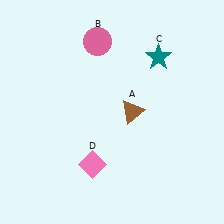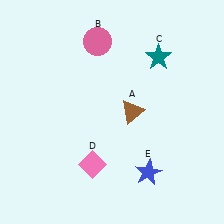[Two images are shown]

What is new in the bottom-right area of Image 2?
A blue star (E) was added in the bottom-right area of Image 2.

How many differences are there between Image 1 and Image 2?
There is 1 difference between the two images.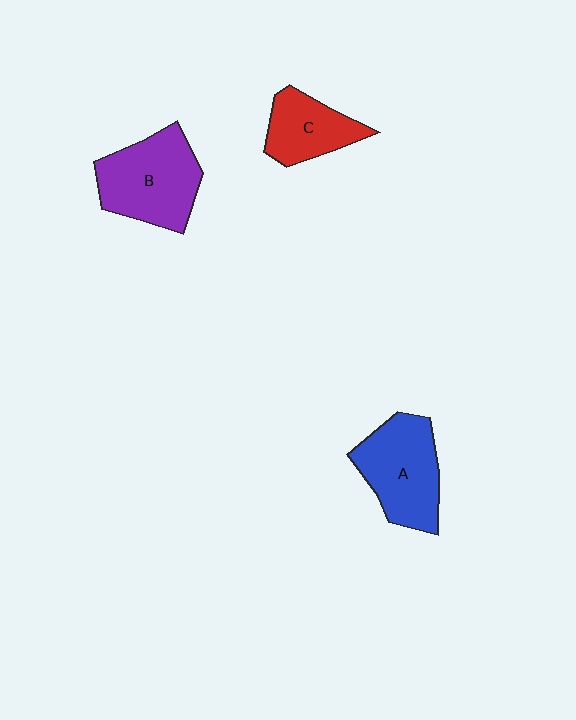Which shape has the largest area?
Shape B (purple).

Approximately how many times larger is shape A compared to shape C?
Approximately 1.5 times.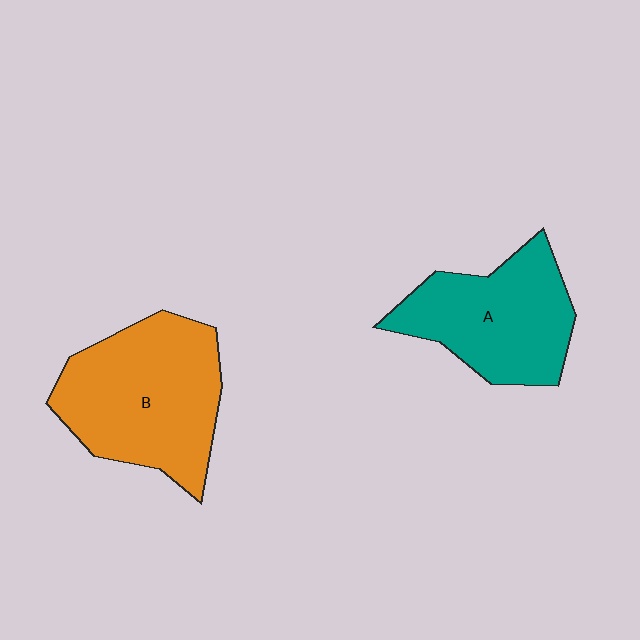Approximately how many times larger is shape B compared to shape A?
Approximately 1.2 times.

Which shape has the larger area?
Shape B (orange).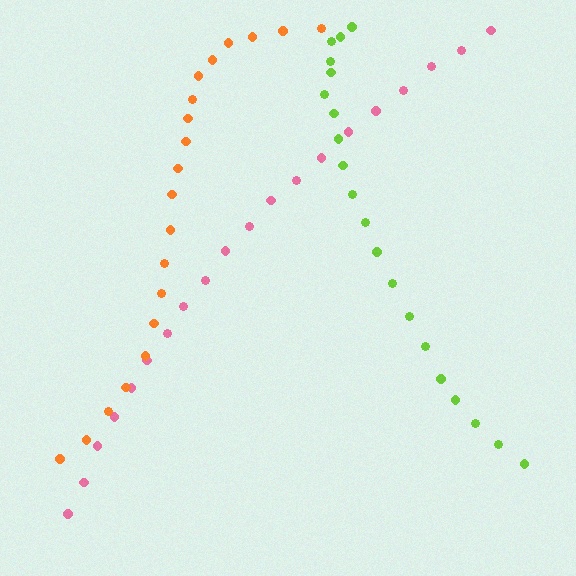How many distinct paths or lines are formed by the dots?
There are 3 distinct paths.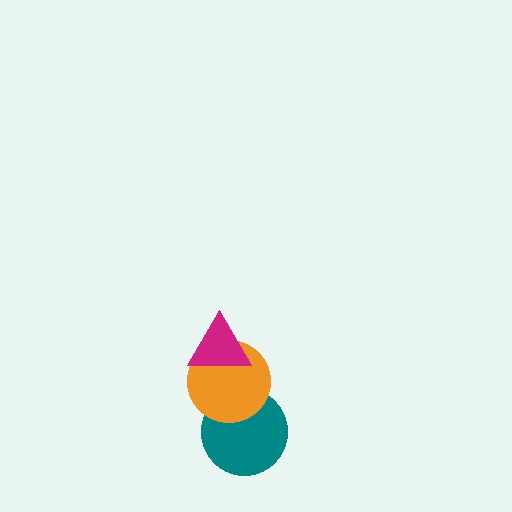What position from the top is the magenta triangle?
The magenta triangle is 1st from the top.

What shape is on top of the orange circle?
The magenta triangle is on top of the orange circle.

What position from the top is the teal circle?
The teal circle is 3rd from the top.